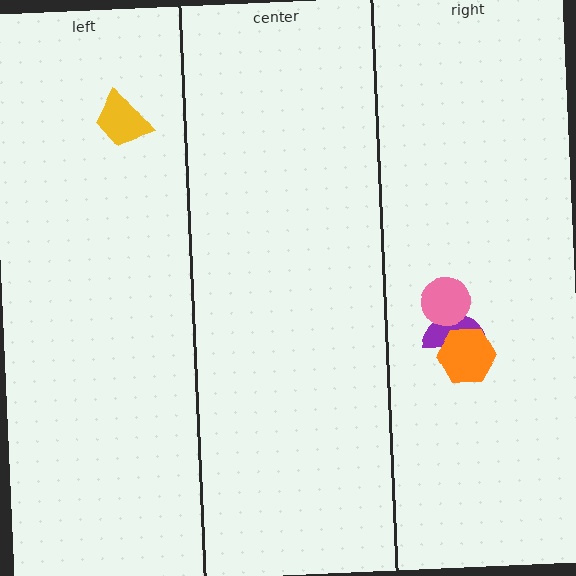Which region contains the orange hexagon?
The right region.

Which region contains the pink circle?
The right region.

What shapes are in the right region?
The purple semicircle, the orange hexagon, the pink circle.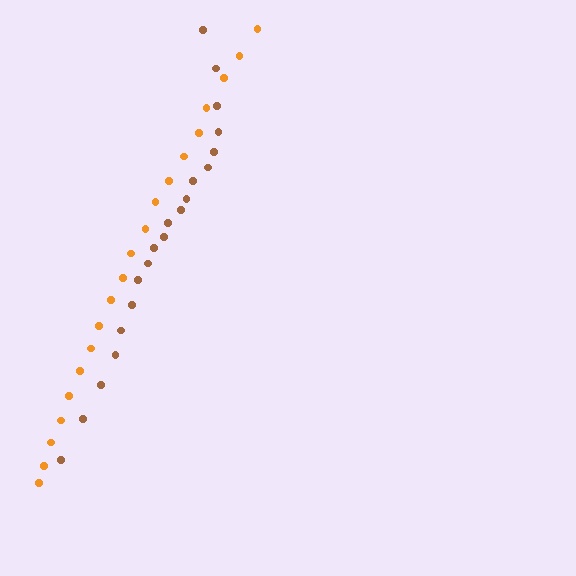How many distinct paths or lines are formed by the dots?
There are 2 distinct paths.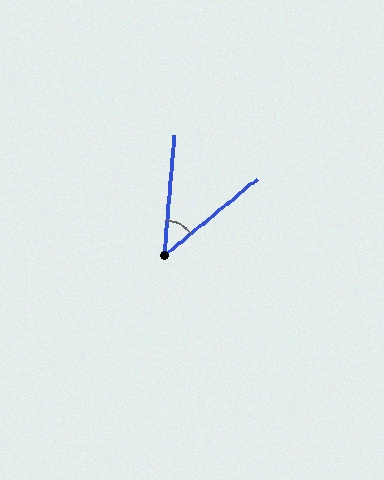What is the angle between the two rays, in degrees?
Approximately 46 degrees.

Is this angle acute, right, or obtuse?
It is acute.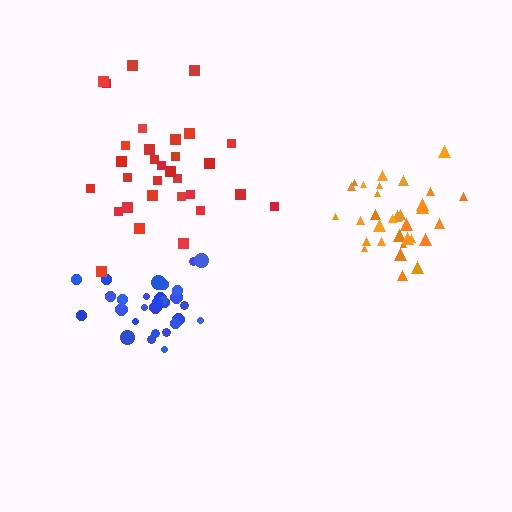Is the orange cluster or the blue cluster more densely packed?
Orange.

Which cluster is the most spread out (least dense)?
Red.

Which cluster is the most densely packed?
Orange.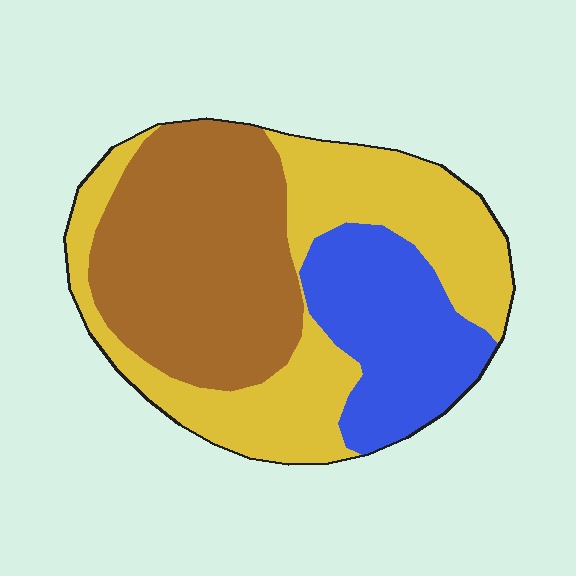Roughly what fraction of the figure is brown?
Brown takes up about three eighths (3/8) of the figure.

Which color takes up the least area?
Blue, at roughly 25%.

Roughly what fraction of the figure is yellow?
Yellow takes up between a third and a half of the figure.